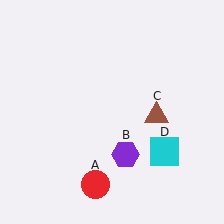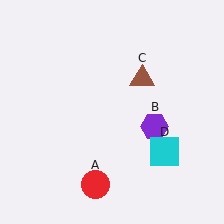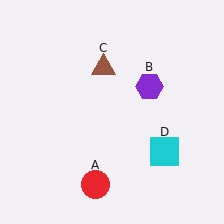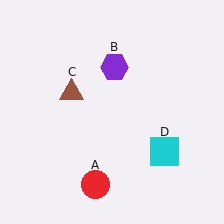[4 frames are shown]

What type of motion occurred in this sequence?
The purple hexagon (object B), brown triangle (object C) rotated counterclockwise around the center of the scene.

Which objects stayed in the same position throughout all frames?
Red circle (object A) and cyan square (object D) remained stationary.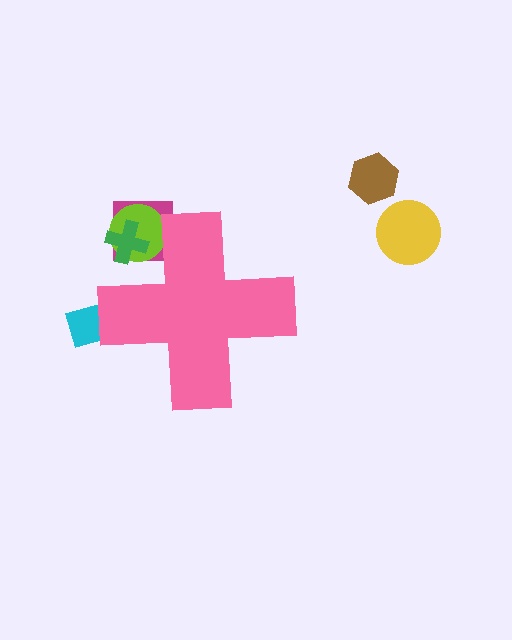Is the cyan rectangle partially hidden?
Yes, the cyan rectangle is partially hidden behind the pink cross.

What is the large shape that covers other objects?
A pink cross.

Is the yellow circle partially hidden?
No, the yellow circle is fully visible.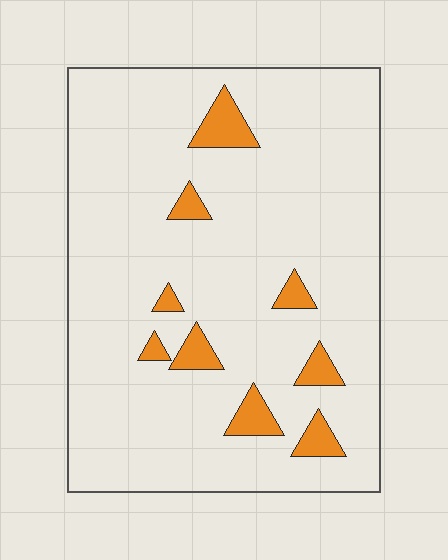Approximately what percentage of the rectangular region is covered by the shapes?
Approximately 10%.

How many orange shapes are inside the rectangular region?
9.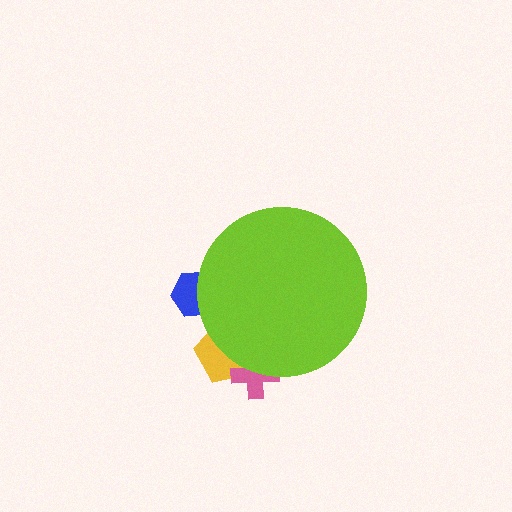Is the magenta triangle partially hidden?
Yes, the magenta triangle is partially hidden behind the lime circle.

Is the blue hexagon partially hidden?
Yes, the blue hexagon is partially hidden behind the lime circle.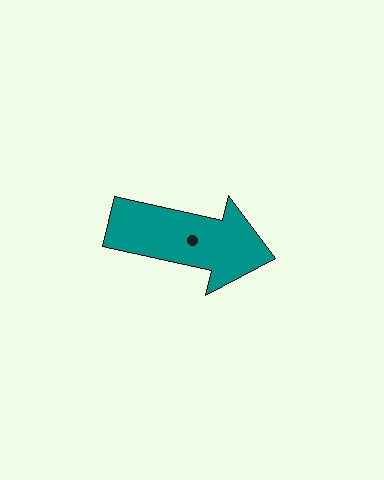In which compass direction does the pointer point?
East.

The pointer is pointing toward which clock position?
Roughly 3 o'clock.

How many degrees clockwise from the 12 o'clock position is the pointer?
Approximately 103 degrees.